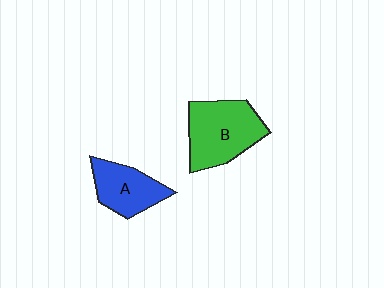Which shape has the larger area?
Shape B (green).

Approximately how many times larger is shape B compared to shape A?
Approximately 1.4 times.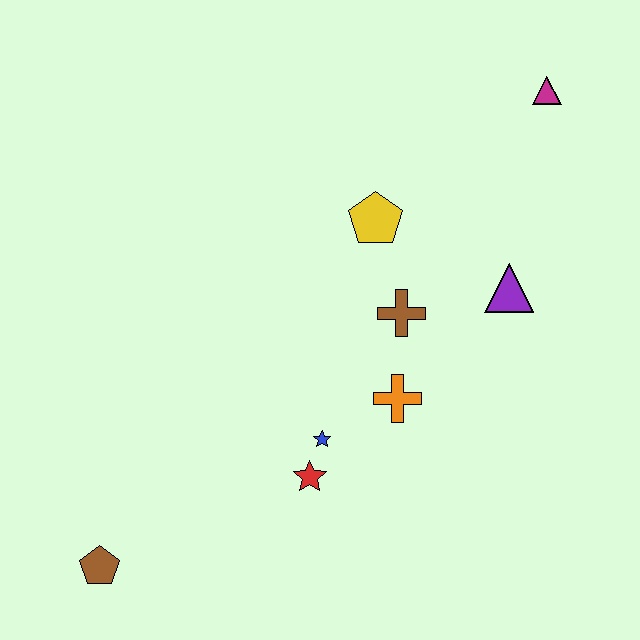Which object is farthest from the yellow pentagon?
The brown pentagon is farthest from the yellow pentagon.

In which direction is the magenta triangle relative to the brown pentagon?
The magenta triangle is above the brown pentagon.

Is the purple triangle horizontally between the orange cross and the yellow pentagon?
No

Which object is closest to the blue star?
The red star is closest to the blue star.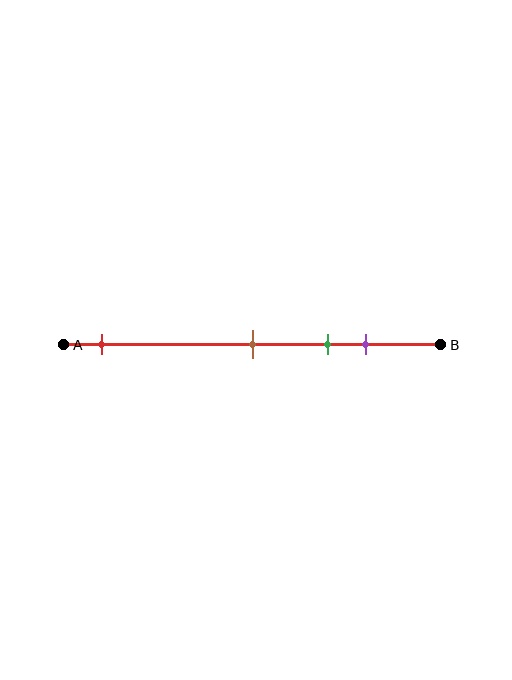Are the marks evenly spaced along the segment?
No, the marks are not evenly spaced.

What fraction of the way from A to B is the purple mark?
The purple mark is approximately 80% (0.8) of the way from A to B.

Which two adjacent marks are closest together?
The green and purple marks are the closest adjacent pair.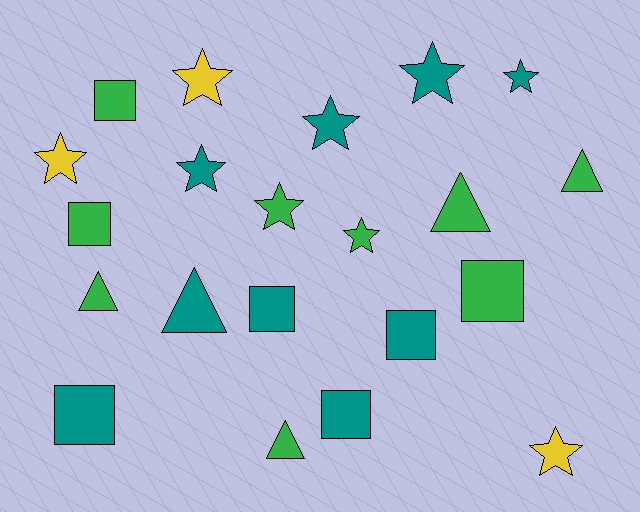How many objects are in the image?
There are 21 objects.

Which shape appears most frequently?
Star, with 9 objects.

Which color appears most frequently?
Teal, with 9 objects.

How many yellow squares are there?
There are no yellow squares.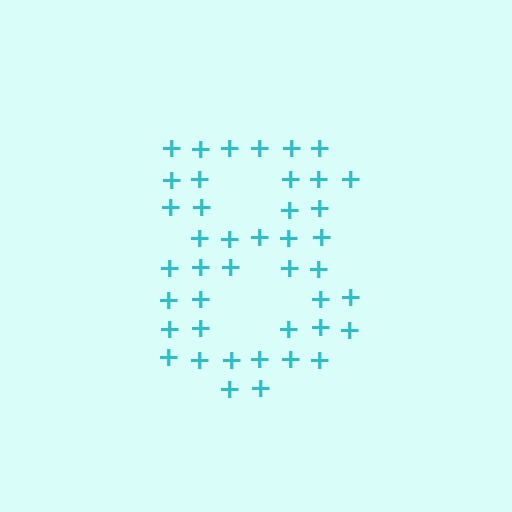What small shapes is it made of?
It is made of small plus signs.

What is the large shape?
The large shape is the digit 8.